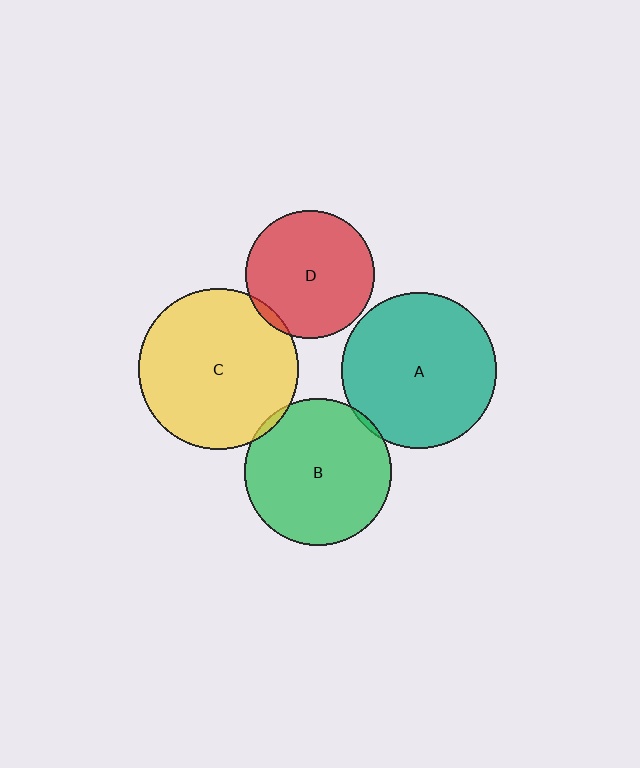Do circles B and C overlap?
Yes.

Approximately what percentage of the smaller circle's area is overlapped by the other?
Approximately 5%.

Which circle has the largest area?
Circle C (yellow).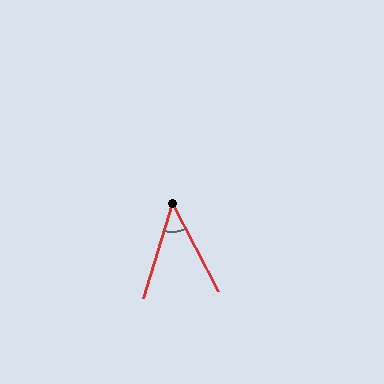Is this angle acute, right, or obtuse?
It is acute.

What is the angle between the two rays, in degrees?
Approximately 45 degrees.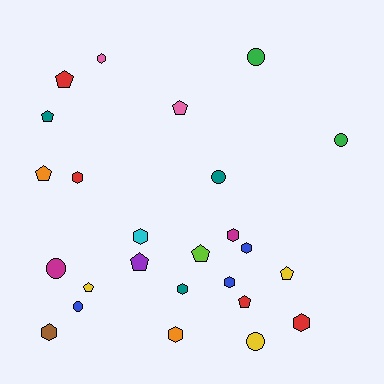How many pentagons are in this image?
There are 9 pentagons.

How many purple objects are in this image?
There is 1 purple object.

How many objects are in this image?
There are 25 objects.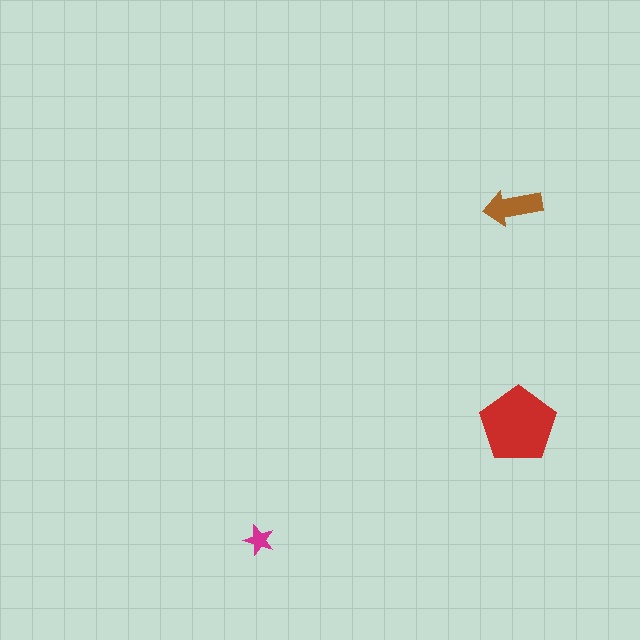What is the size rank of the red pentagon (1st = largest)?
1st.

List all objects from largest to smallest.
The red pentagon, the brown arrow, the magenta star.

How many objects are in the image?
There are 3 objects in the image.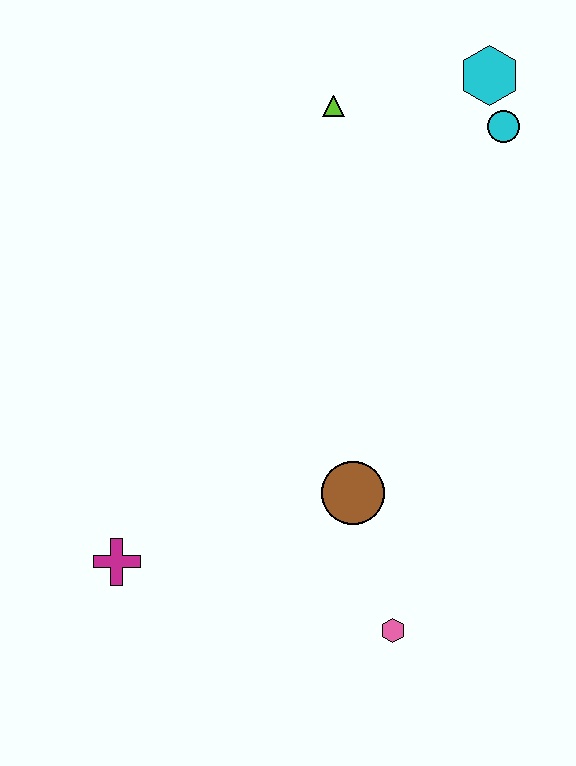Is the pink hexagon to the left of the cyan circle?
Yes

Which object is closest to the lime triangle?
The cyan hexagon is closest to the lime triangle.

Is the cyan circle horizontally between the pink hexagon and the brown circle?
No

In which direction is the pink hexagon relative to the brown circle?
The pink hexagon is below the brown circle.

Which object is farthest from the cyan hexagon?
The magenta cross is farthest from the cyan hexagon.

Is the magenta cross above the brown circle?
No